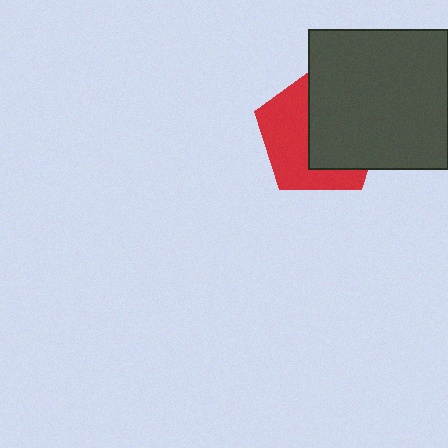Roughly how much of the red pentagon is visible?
About half of it is visible (roughly 46%).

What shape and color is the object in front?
The object in front is a dark gray square.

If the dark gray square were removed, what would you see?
You would see the complete red pentagon.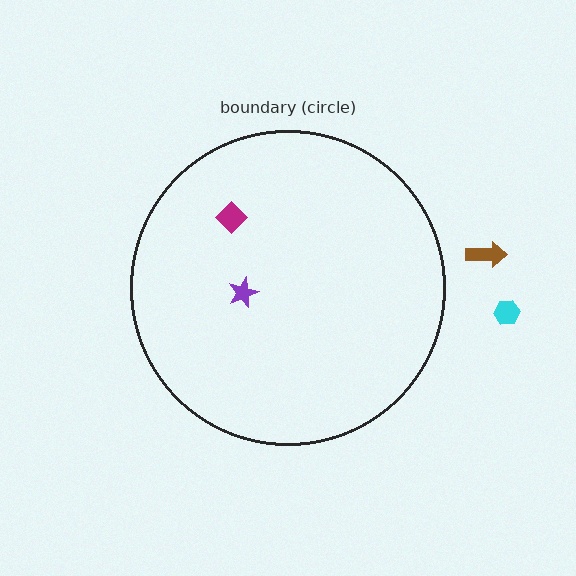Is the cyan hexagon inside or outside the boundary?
Outside.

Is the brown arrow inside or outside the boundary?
Outside.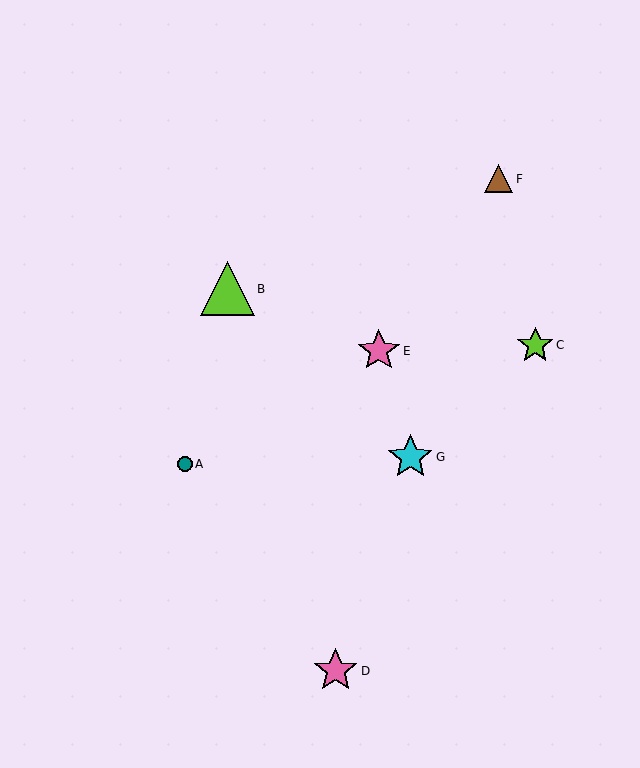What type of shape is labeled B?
Shape B is a lime triangle.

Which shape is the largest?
The lime triangle (labeled B) is the largest.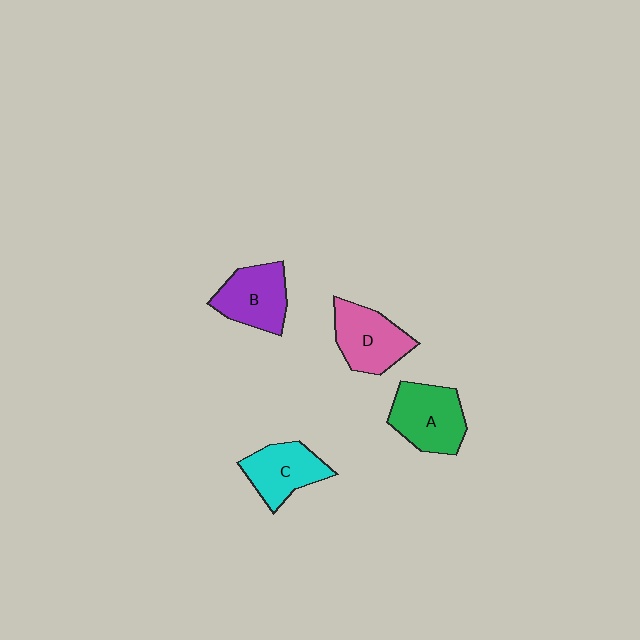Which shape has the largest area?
Shape A (green).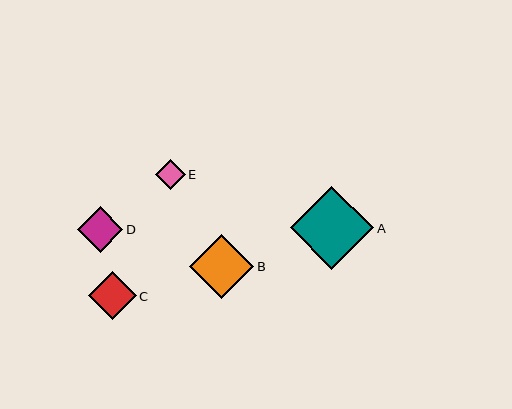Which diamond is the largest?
Diamond A is the largest with a size of approximately 83 pixels.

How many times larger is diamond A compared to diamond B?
Diamond A is approximately 1.3 times the size of diamond B.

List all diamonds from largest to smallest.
From largest to smallest: A, B, C, D, E.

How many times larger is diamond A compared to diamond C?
Diamond A is approximately 1.7 times the size of diamond C.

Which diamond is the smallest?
Diamond E is the smallest with a size of approximately 29 pixels.